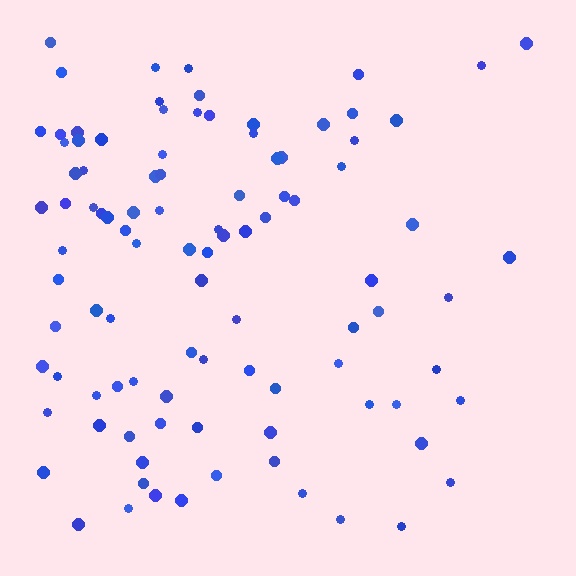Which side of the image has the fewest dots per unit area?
The right.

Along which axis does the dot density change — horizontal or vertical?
Horizontal.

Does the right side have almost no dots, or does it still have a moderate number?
Still a moderate number, just noticeably fewer than the left.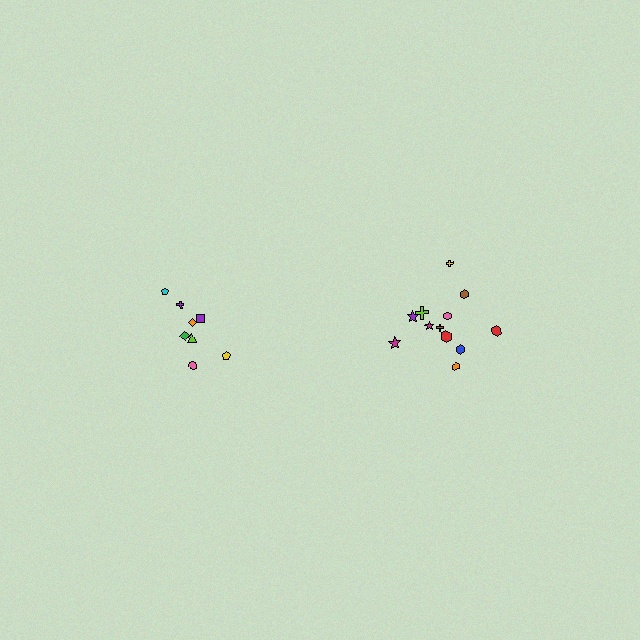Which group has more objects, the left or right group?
The right group.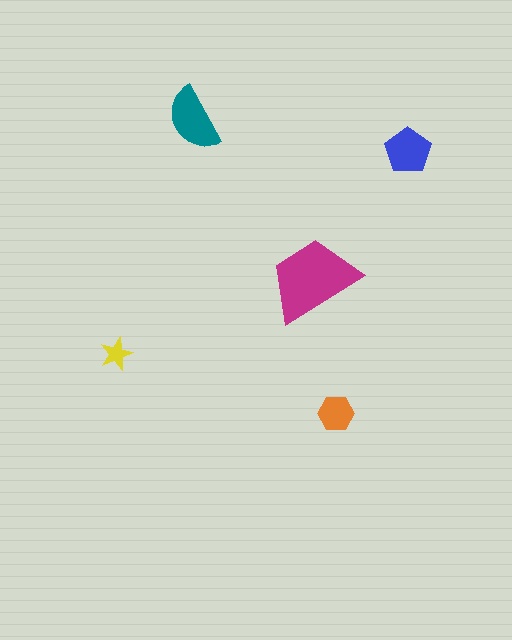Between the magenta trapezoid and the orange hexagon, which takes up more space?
The magenta trapezoid.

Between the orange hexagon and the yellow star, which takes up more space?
The orange hexagon.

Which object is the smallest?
The yellow star.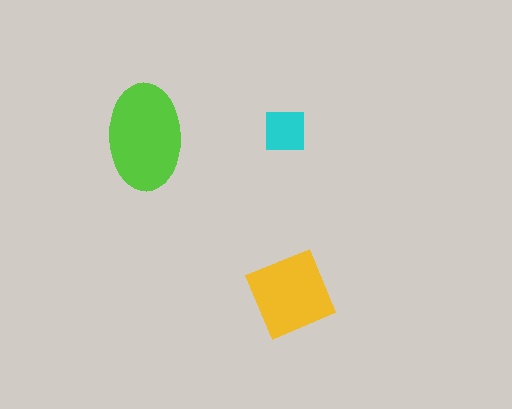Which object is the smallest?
The cyan square.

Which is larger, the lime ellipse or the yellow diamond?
The lime ellipse.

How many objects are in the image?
There are 3 objects in the image.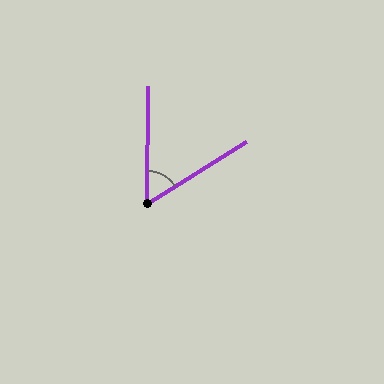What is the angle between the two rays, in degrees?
Approximately 57 degrees.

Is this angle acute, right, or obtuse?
It is acute.